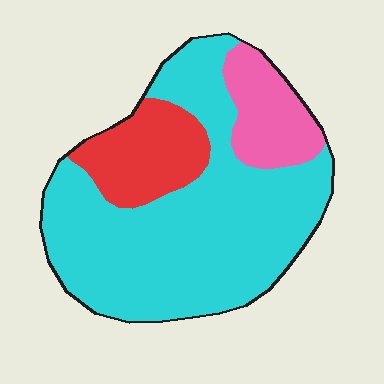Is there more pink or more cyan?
Cyan.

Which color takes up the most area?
Cyan, at roughly 70%.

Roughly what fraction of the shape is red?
Red covers 17% of the shape.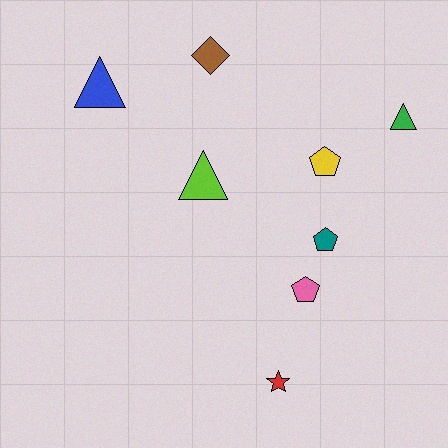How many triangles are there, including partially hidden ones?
There are 3 triangles.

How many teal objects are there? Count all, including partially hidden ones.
There is 1 teal object.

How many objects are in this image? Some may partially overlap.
There are 8 objects.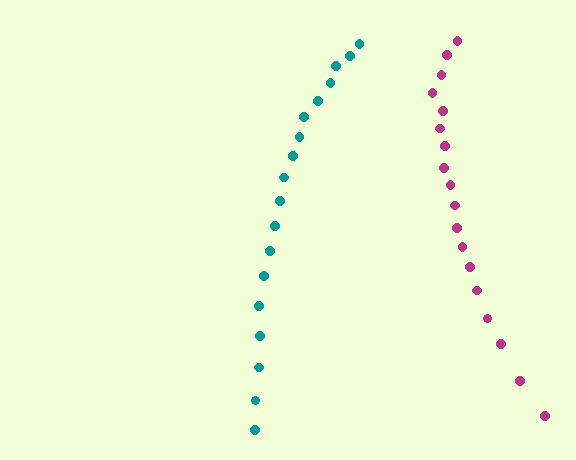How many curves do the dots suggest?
There are 2 distinct paths.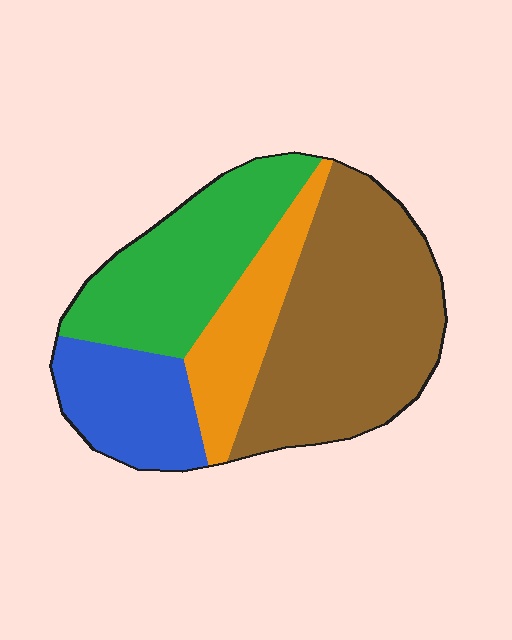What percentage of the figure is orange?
Orange covers around 15% of the figure.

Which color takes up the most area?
Brown, at roughly 40%.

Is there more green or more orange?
Green.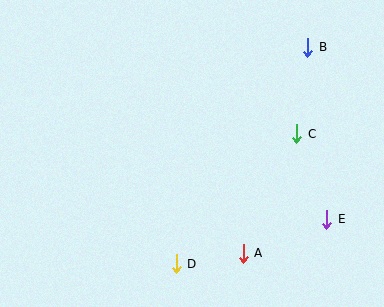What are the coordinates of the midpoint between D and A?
The midpoint between D and A is at (210, 259).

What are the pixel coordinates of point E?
Point E is at (327, 219).